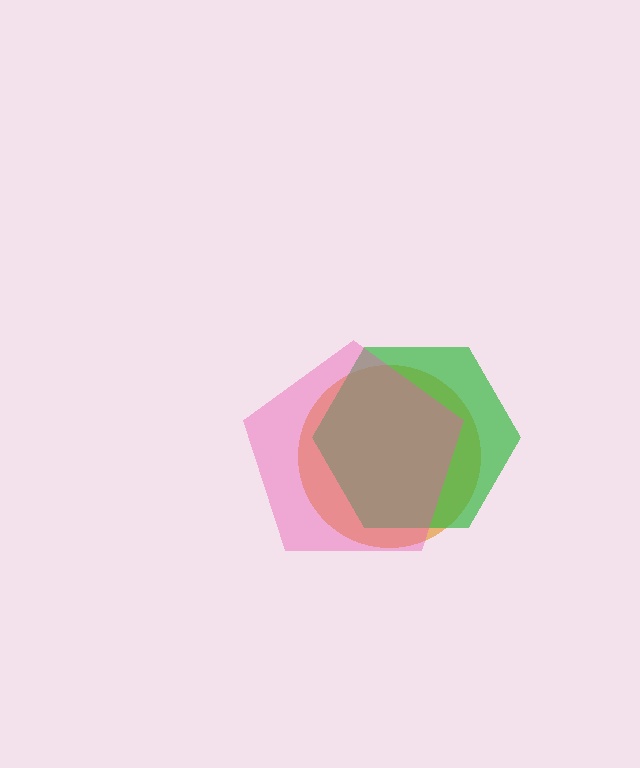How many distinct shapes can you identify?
There are 3 distinct shapes: an orange circle, a green hexagon, a pink pentagon.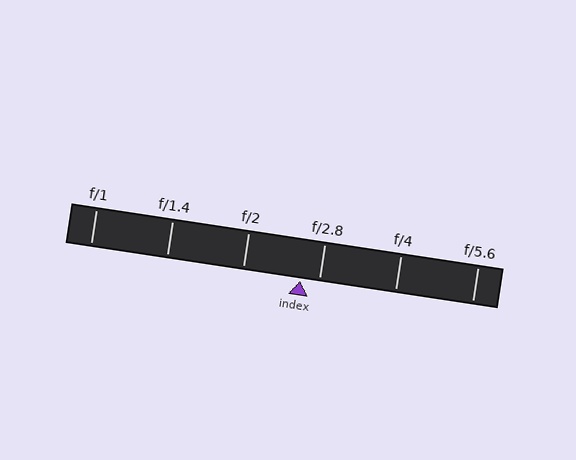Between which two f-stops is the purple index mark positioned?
The index mark is between f/2 and f/2.8.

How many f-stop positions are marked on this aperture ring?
There are 6 f-stop positions marked.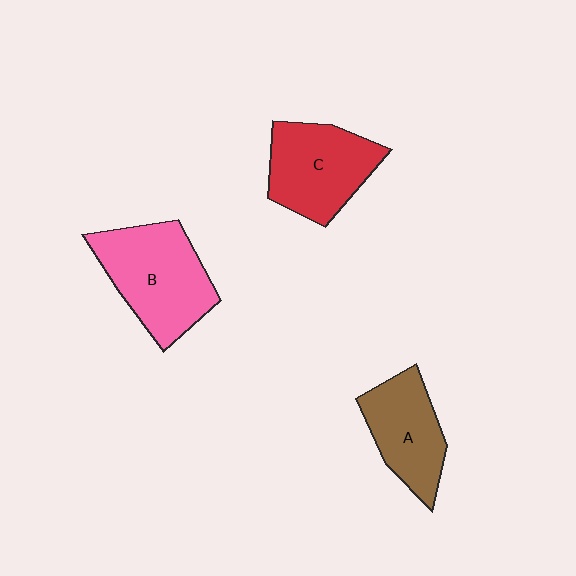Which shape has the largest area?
Shape B (pink).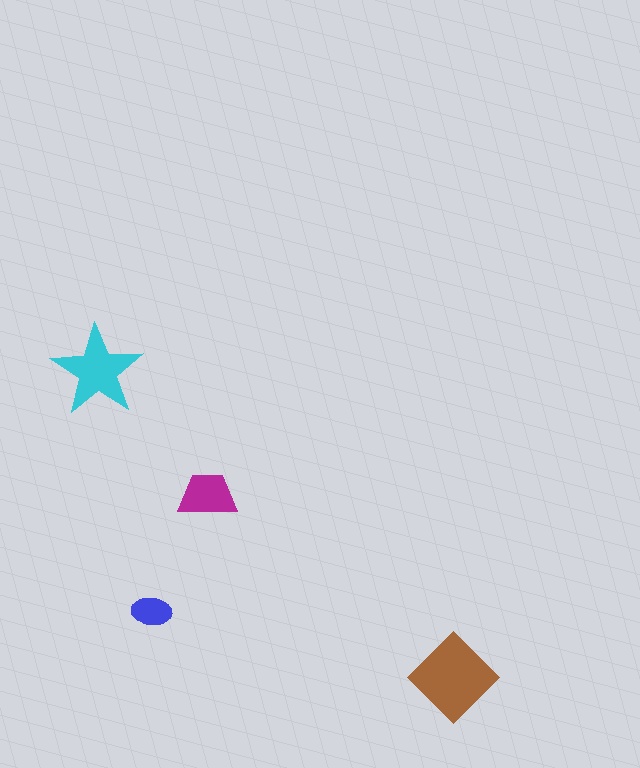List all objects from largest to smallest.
The brown diamond, the cyan star, the magenta trapezoid, the blue ellipse.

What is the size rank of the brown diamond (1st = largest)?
1st.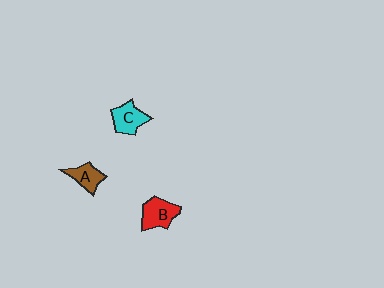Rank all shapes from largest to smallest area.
From largest to smallest: B (red), C (cyan), A (brown).